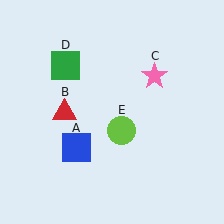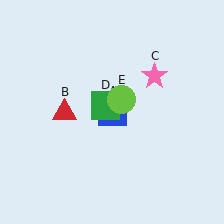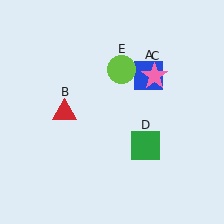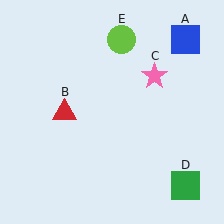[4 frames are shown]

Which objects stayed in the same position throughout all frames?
Red triangle (object B) and pink star (object C) remained stationary.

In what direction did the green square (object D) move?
The green square (object D) moved down and to the right.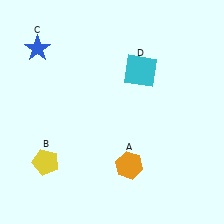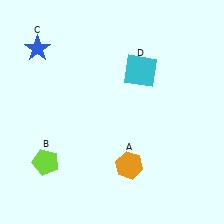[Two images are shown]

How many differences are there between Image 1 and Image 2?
There is 1 difference between the two images.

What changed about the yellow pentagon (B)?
In Image 1, B is yellow. In Image 2, it changed to lime.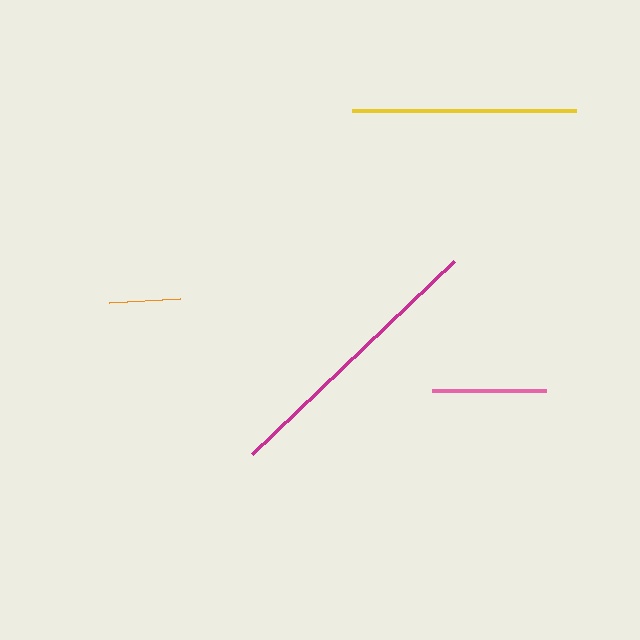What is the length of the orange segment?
The orange segment is approximately 72 pixels long.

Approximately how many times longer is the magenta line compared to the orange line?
The magenta line is approximately 3.9 times the length of the orange line.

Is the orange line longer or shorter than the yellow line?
The yellow line is longer than the orange line.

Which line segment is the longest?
The magenta line is the longest at approximately 279 pixels.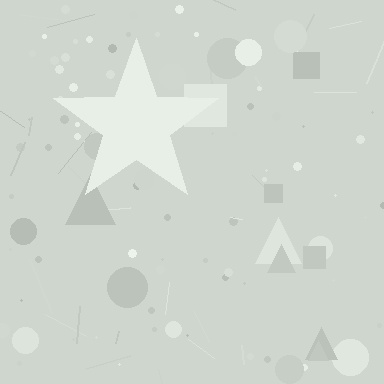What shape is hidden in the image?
A star is hidden in the image.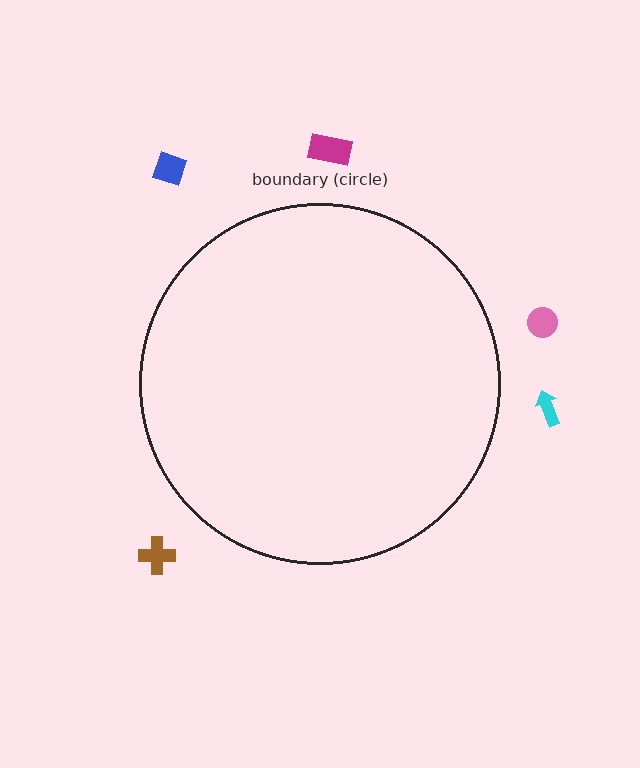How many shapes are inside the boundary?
0 inside, 5 outside.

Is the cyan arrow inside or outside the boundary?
Outside.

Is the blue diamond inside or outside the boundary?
Outside.